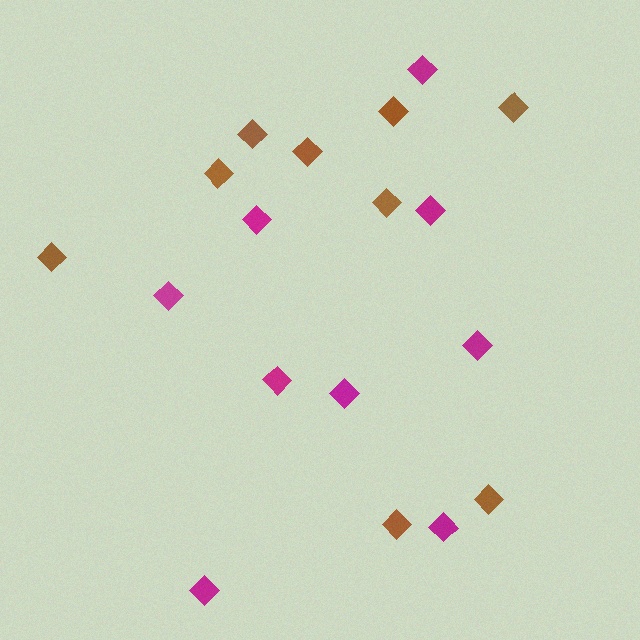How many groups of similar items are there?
There are 2 groups: one group of brown diamonds (9) and one group of magenta diamonds (9).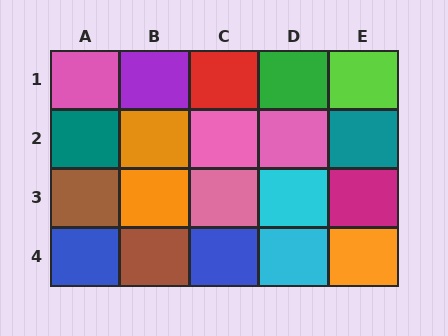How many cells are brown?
2 cells are brown.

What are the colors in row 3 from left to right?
Brown, orange, pink, cyan, magenta.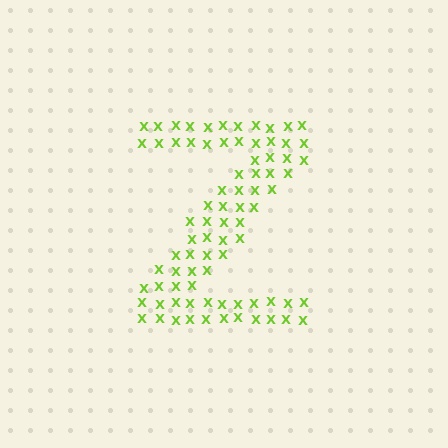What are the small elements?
The small elements are letter X's.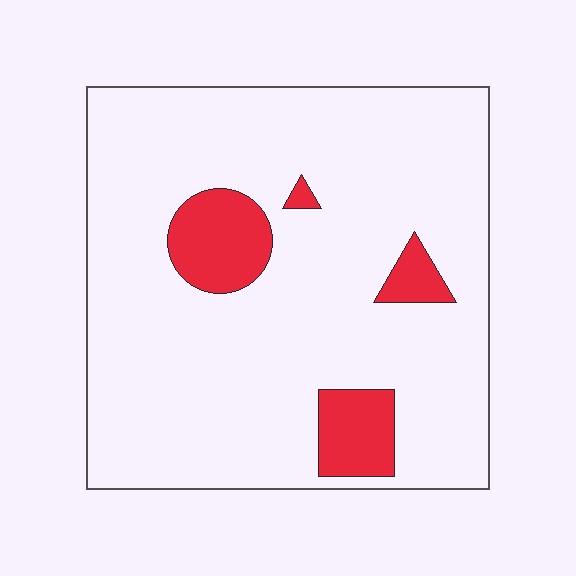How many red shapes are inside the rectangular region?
4.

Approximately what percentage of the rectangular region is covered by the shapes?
Approximately 10%.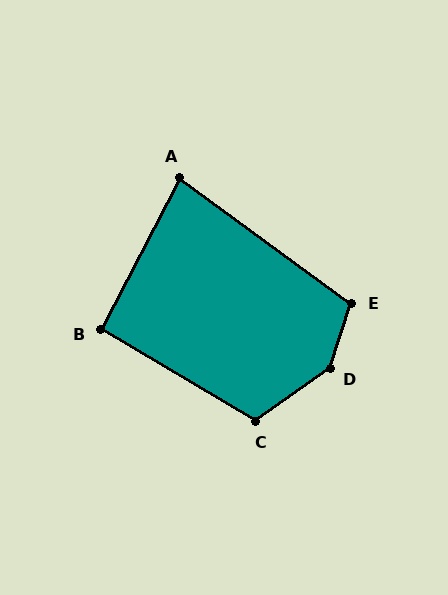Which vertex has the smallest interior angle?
A, at approximately 82 degrees.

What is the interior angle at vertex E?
Approximately 108 degrees (obtuse).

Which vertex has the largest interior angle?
D, at approximately 143 degrees.